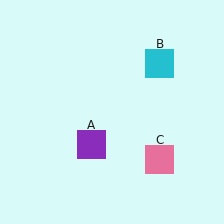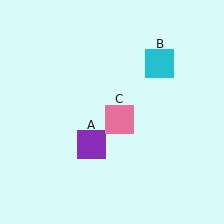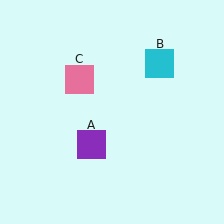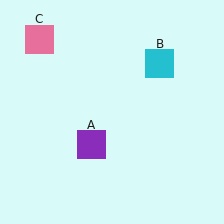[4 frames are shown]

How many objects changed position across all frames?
1 object changed position: pink square (object C).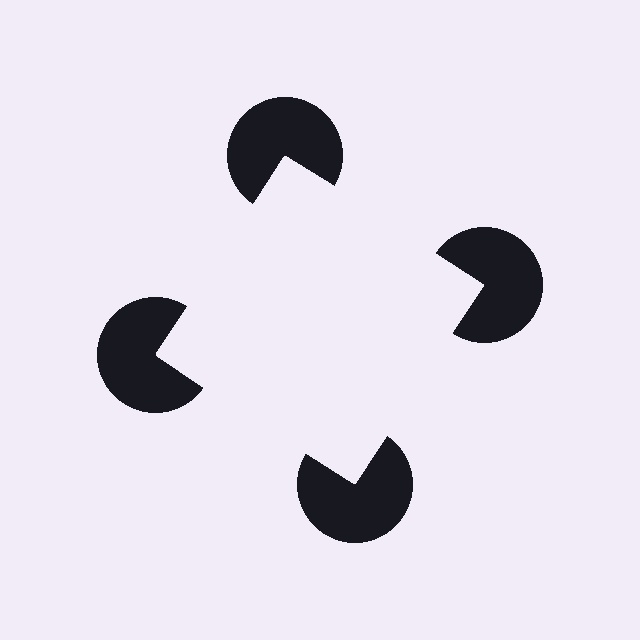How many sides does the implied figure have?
4 sides.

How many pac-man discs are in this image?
There are 4 — one at each vertex of the illusory square.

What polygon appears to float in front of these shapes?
An illusory square — its edges are inferred from the aligned wedge cuts in the pac-man discs, not physically drawn.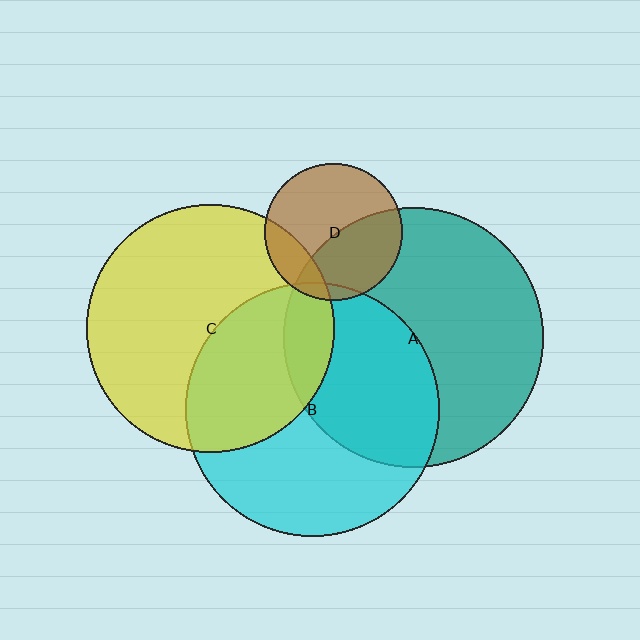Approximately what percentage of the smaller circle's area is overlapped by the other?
Approximately 5%.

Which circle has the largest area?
Circle A (teal).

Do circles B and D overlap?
Yes.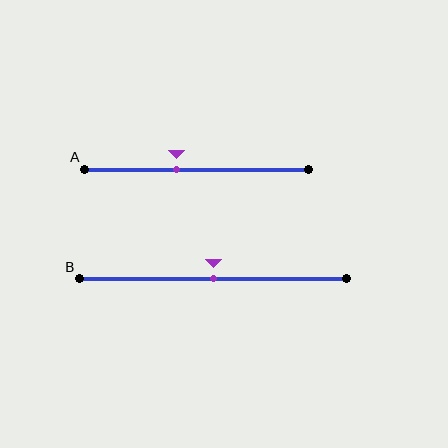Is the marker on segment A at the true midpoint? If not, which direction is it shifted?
No, the marker on segment A is shifted to the left by about 9% of the segment length.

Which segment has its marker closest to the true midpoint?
Segment B has its marker closest to the true midpoint.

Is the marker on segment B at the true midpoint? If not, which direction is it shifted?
Yes, the marker on segment B is at the true midpoint.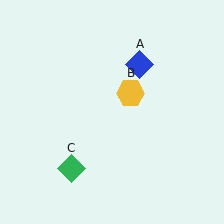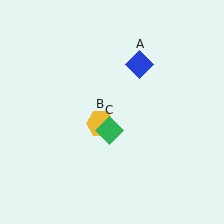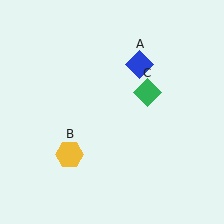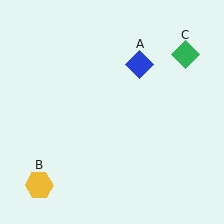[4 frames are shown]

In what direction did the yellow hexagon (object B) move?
The yellow hexagon (object B) moved down and to the left.